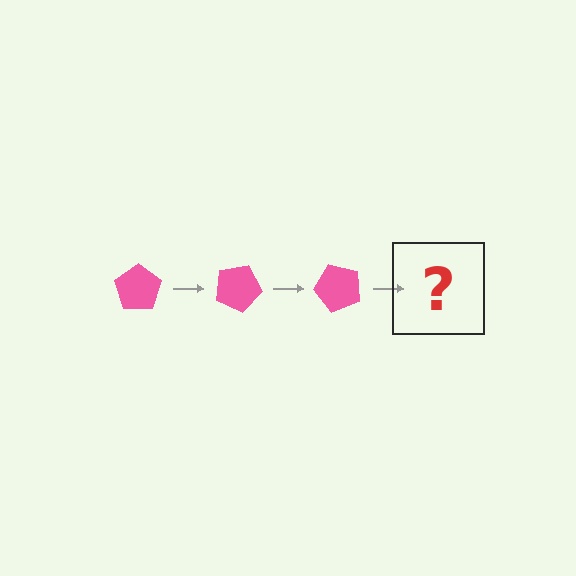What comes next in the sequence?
The next element should be a pink pentagon rotated 75 degrees.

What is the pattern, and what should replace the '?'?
The pattern is that the pentagon rotates 25 degrees each step. The '?' should be a pink pentagon rotated 75 degrees.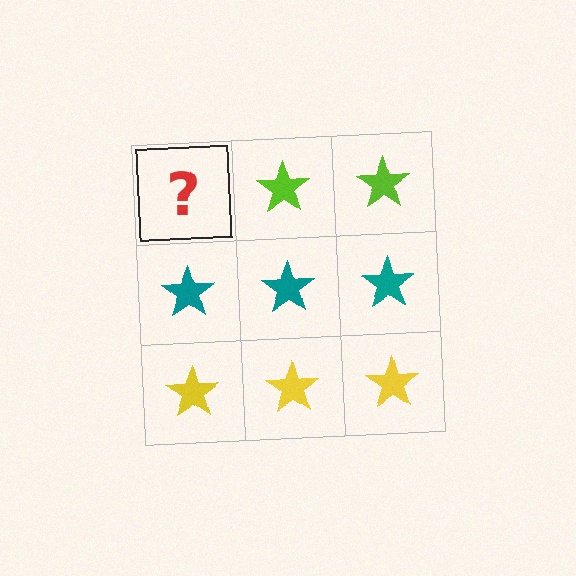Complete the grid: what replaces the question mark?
The question mark should be replaced with a lime star.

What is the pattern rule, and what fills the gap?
The rule is that each row has a consistent color. The gap should be filled with a lime star.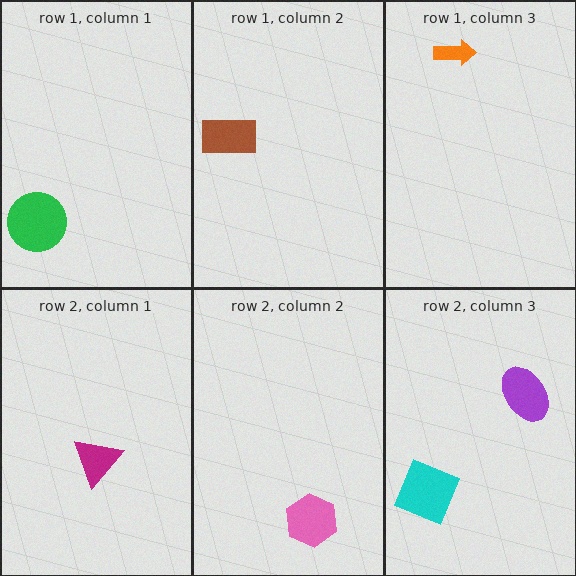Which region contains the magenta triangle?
The row 2, column 1 region.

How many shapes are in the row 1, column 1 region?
1.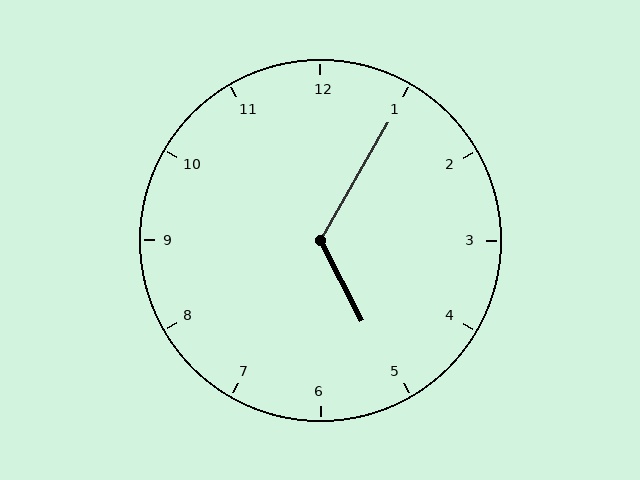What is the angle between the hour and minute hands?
Approximately 122 degrees.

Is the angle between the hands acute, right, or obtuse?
It is obtuse.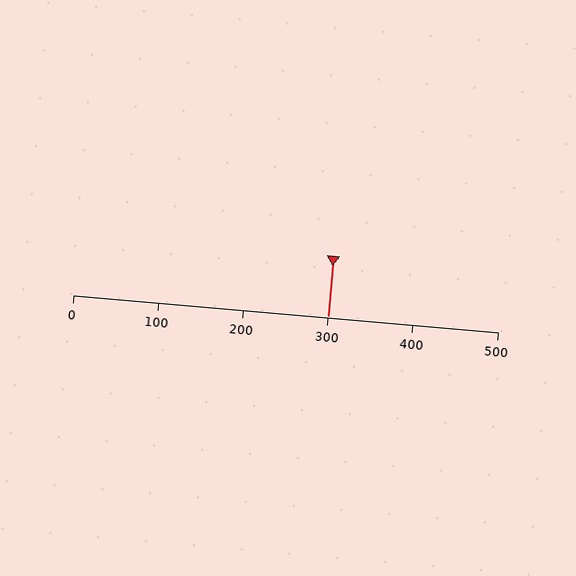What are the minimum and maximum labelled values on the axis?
The axis runs from 0 to 500.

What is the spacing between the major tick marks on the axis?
The major ticks are spaced 100 apart.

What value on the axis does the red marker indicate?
The marker indicates approximately 300.